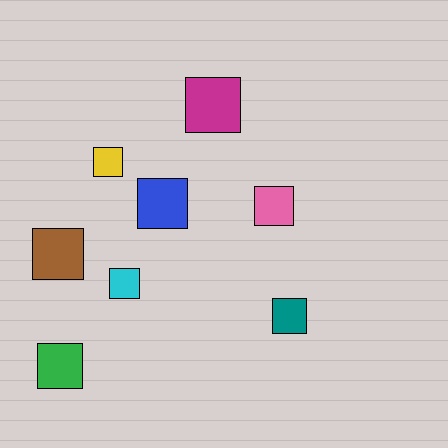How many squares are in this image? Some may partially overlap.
There are 8 squares.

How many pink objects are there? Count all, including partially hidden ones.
There is 1 pink object.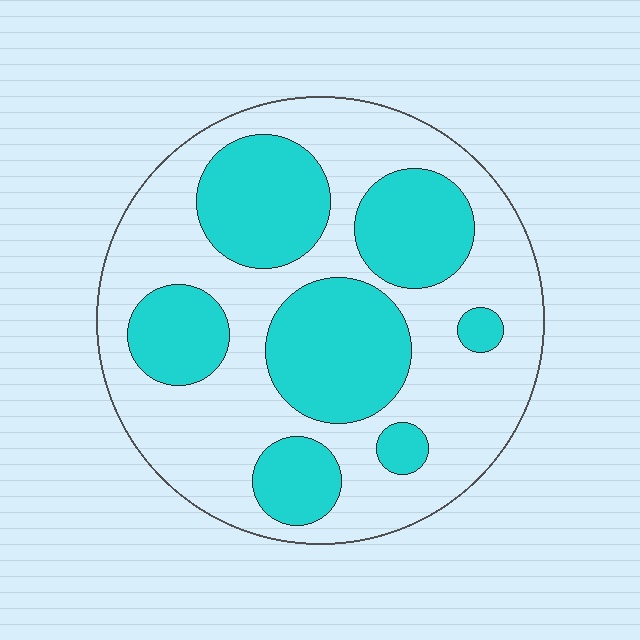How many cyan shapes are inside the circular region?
7.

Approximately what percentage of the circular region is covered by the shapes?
Approximately 40%.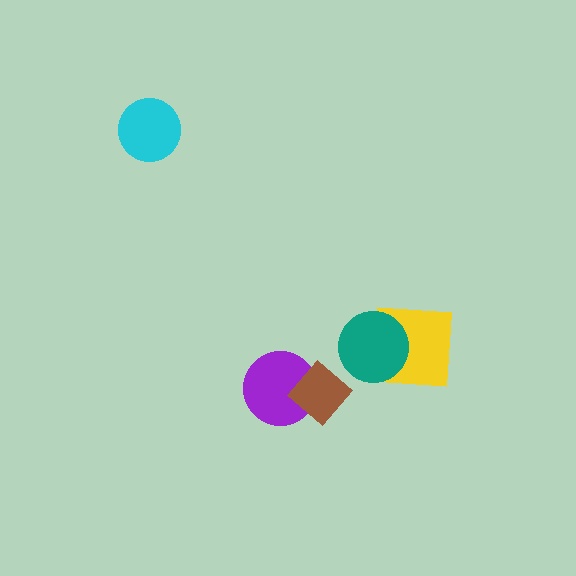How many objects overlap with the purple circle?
1 object overlaps with the purple circle.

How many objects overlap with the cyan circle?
0 objects overlap with the cyan circle.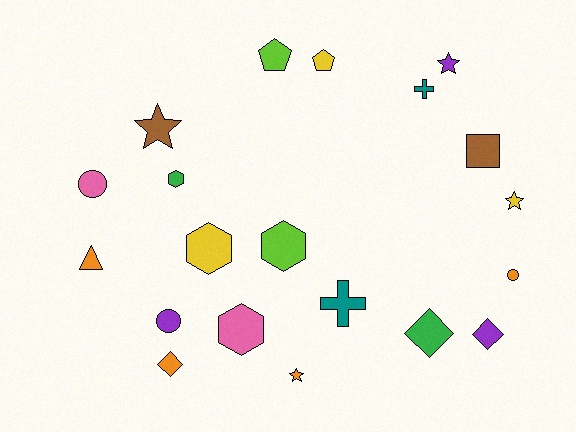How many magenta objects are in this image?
There are no magenta objects.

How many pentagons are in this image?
There are 2 pentagons.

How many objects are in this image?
There are 20 objects.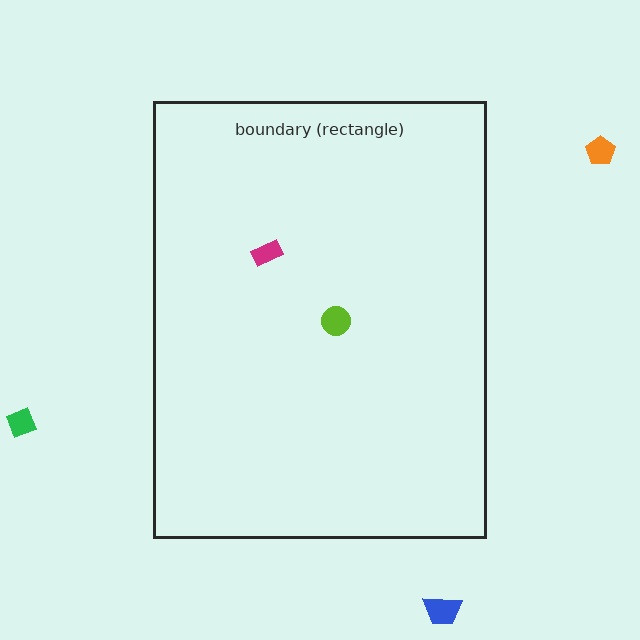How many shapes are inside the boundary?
2 inside, 3 outside.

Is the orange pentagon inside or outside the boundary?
Outside.